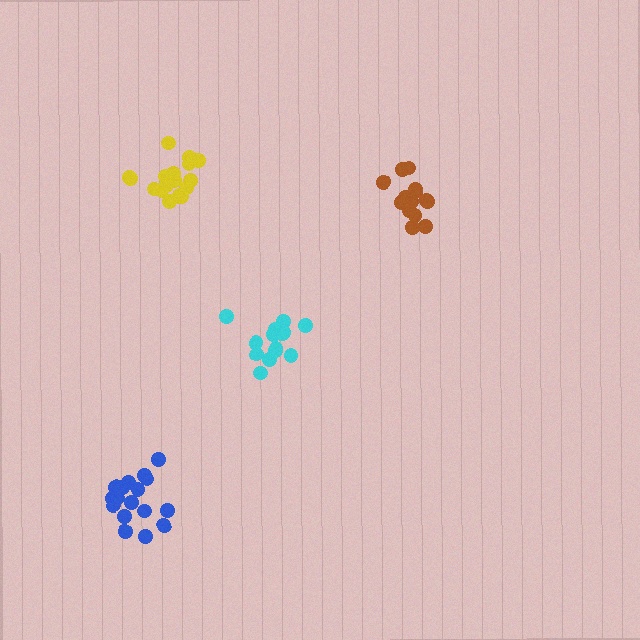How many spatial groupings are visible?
There are 4 spatial groupings.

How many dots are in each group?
Group 1: 18 dots, Group 2: 15 dots, Group 3: 17 dots, Group 4: 17 dots (67 total).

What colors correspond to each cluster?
The clusters are colored: yellow, brown, blue, cyan.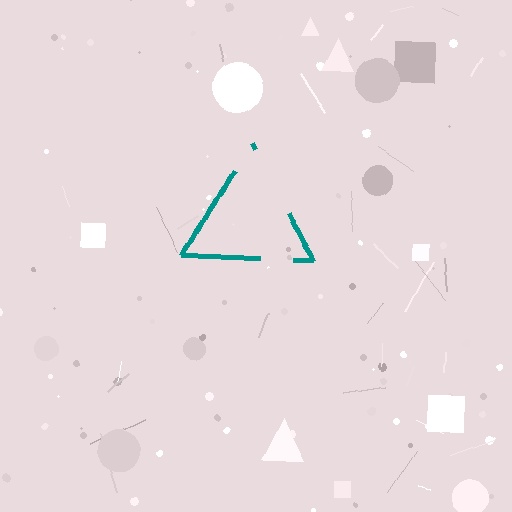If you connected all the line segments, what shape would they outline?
They would outline a triangle.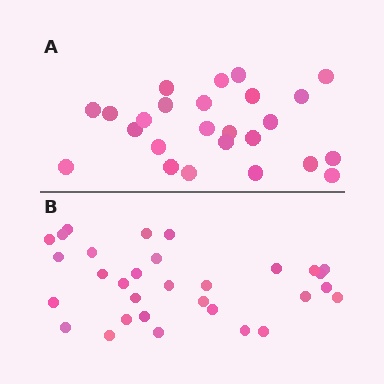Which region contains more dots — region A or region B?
Region B (the bottom region) has more dots.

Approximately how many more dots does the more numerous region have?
Region B has about 6 more dots than region A.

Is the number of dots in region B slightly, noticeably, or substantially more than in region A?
Region B has only slightly more — the two regions are fairly close. The ratio is roughly 1.2 to 1.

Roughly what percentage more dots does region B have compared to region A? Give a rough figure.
About 25% more.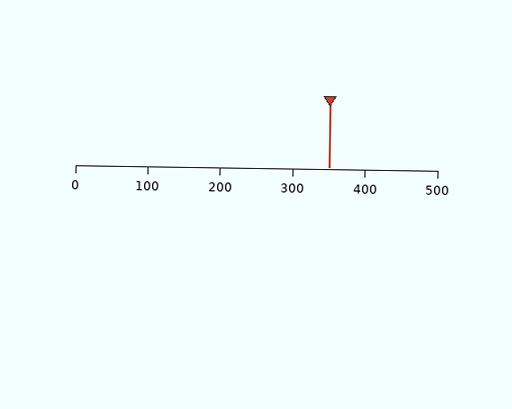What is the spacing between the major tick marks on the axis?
The major ticks are spaced 100 apart.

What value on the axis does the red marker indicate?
The marker indicates approximately 350.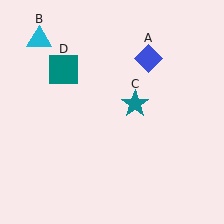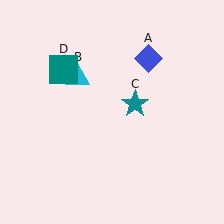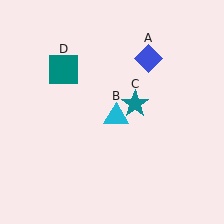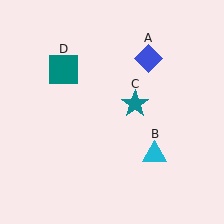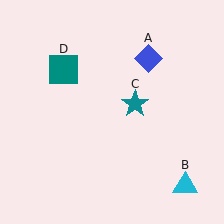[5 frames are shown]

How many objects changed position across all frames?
1 object changed position: cyan triangle (object B).